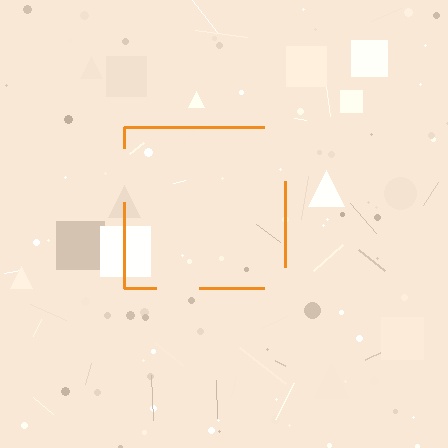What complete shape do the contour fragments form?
The contour fragments form a square.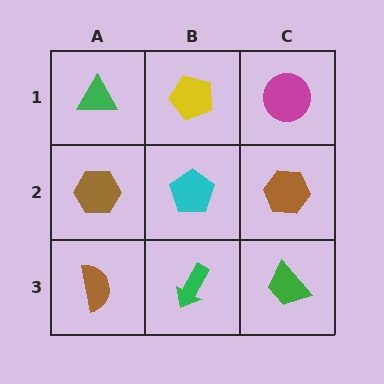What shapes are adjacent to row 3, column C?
A brown hexagon (row 2, column C), a green arrow (row 3, column B).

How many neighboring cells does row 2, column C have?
3.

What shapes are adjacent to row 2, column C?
A magenta circle (row 1, column C), a green trapezoid (row 3, column C), a cyan pentagon (row 2, column B).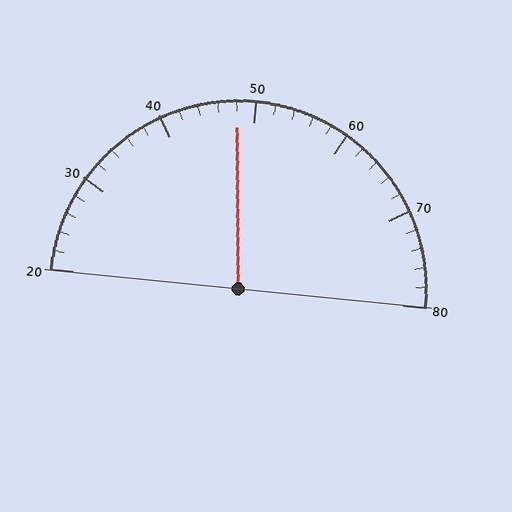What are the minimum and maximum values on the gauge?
The gauge ranges from 20 to 80.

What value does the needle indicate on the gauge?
The needle indicates approximately 48.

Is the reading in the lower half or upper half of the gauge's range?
The reading is in the lower half of the range (20 to 80).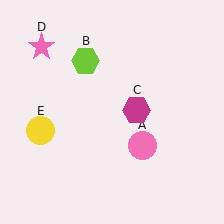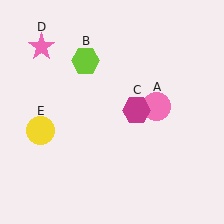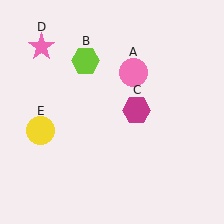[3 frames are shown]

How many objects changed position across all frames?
1 object changed position: pink circle (object A).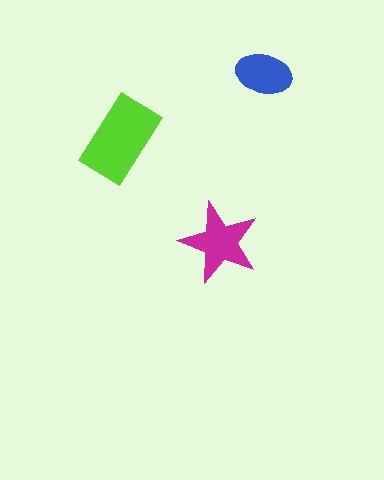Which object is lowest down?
The magenta star is bottommost.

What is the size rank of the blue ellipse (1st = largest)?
3rd.